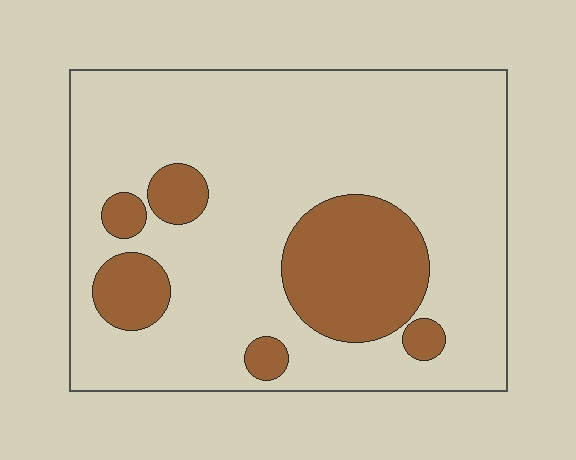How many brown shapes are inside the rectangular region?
6.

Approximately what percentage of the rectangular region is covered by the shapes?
Approximately 20%.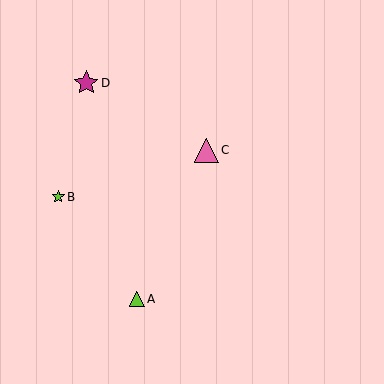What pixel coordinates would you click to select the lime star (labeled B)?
Click at (58, 197) to select the lime star B.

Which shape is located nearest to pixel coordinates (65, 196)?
The lime star (labeled B) at (58, 197) is nearest to that location.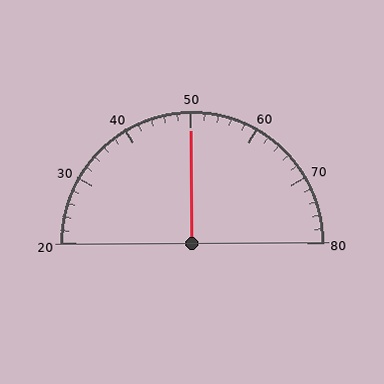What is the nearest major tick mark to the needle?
The nearest major tick mark is 50.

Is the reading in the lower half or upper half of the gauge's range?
The reading is in the upper half of the range (20 to 80).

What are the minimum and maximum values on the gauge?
The gauge ranges from 20 to 80.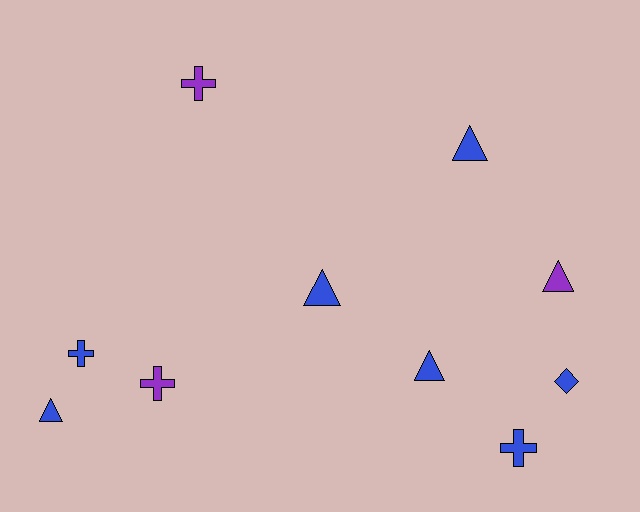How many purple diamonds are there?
There are no purple diamonds.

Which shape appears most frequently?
Triangle, with 5 objects.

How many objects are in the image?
There are 10 objects.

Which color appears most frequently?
Blue, with 7 objects.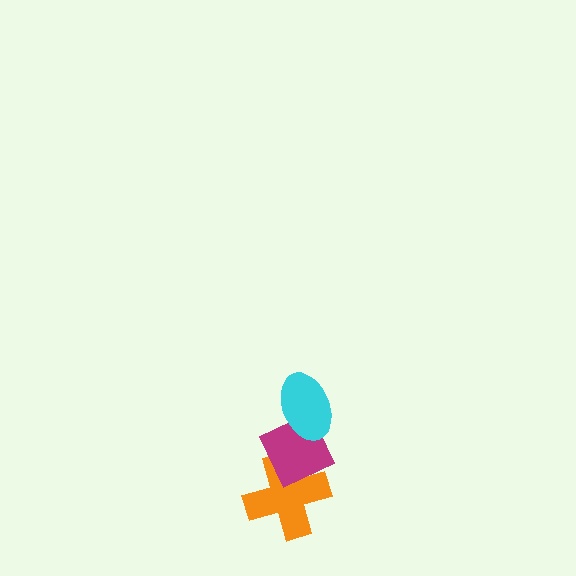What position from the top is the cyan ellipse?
The cyan ellipse is 1st from the top.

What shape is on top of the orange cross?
The magenta diamond is on top of the orange cross.